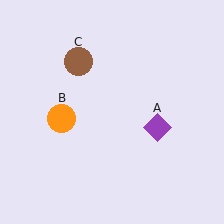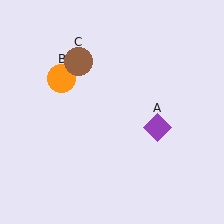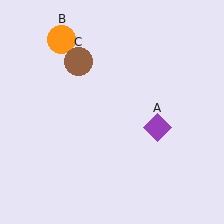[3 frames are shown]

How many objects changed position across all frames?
1 object changed position: orange circle (object B).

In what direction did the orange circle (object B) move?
The orange circle (object B) moved up.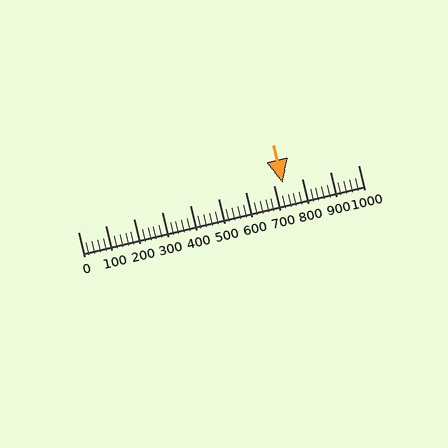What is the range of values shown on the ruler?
The ruler shows values from 0 to 1000.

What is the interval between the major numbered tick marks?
The major tick marks are spaced 100 units apart.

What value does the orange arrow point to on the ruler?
The orange arrow points to approximately 730.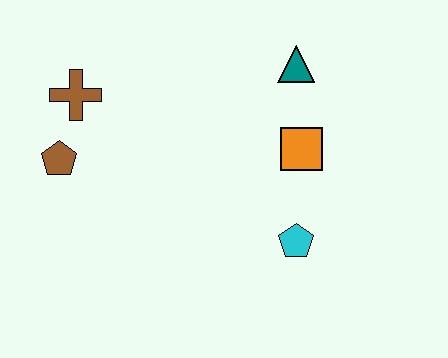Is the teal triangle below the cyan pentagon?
No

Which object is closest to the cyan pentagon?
The orange square is closest to the cyan pentagon.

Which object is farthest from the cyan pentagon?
The brown cross is farthest from the cyan pentagon.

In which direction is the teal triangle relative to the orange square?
The teal triangle is above the orange square.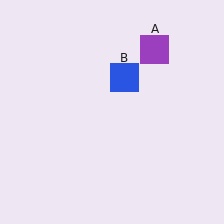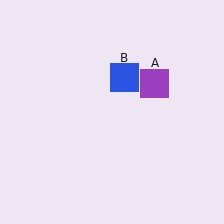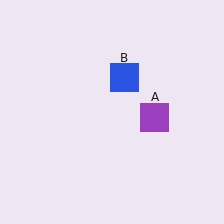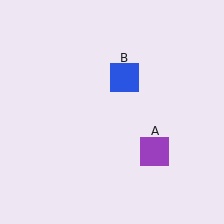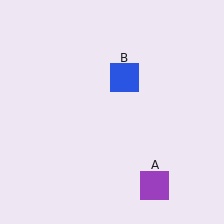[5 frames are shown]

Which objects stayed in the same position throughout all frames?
Blue square (object B) remained stationary.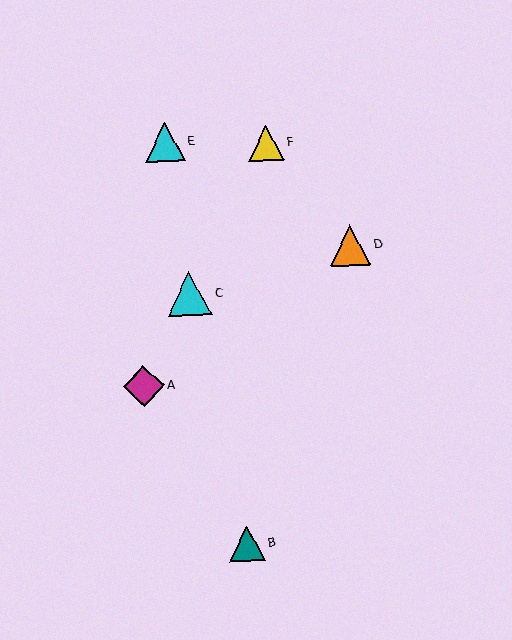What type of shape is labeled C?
Shape C is a cyan triangle.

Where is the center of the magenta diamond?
The center of the magenta diamond is at (144, 386).